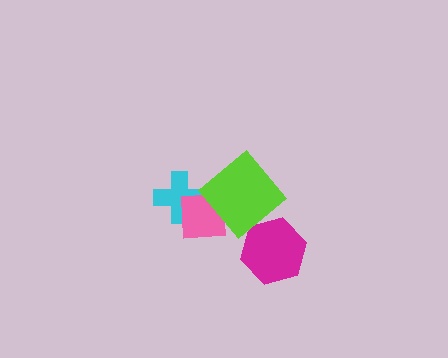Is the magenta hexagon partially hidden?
Yes, it is partially covered by another shape.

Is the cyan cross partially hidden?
Yes, it is partially covered by another shape.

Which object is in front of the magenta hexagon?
The lime diamond is in front of the magenta hexagon.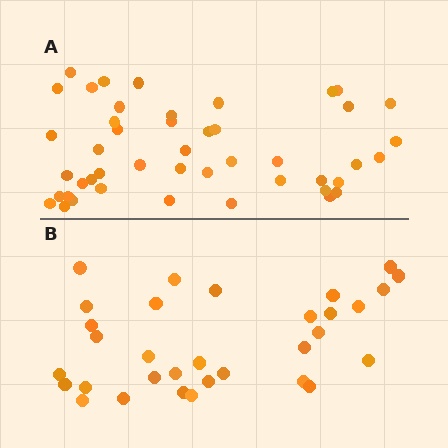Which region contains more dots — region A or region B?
Region A (the top region) has more dots.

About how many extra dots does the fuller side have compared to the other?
Region A has approximately 15 more dots than region B.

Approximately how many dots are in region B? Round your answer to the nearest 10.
About 30 dots. (The exact count is 32, which rounds to 30.)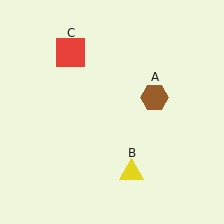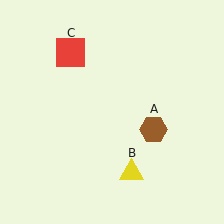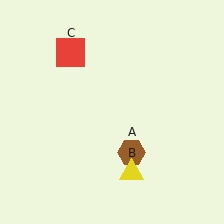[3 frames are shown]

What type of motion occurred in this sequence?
The brown hexagon (object A) rotated clockwise around the center of the scene.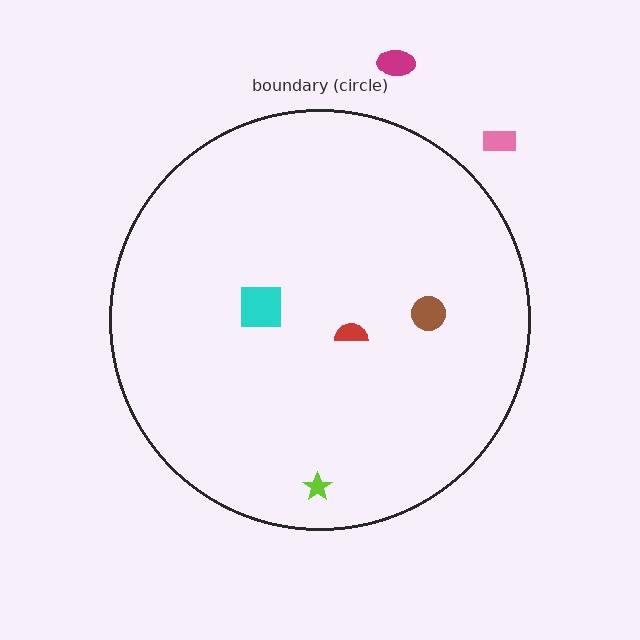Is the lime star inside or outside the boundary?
Inside.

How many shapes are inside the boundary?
4 inside, 2 outside.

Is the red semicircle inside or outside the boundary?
Inside.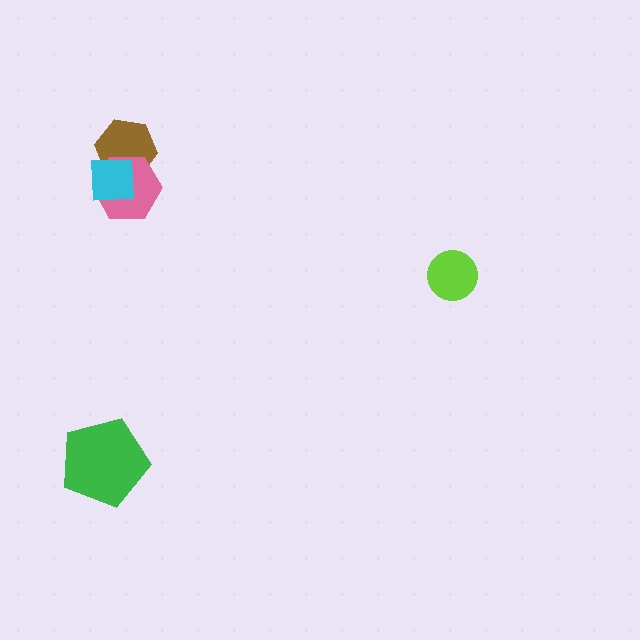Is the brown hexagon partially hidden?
Yes, it is partially covered by another shape.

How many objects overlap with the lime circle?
0 objects overlap with the lime circle.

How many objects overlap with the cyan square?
2 objects overlap with the cyan square.